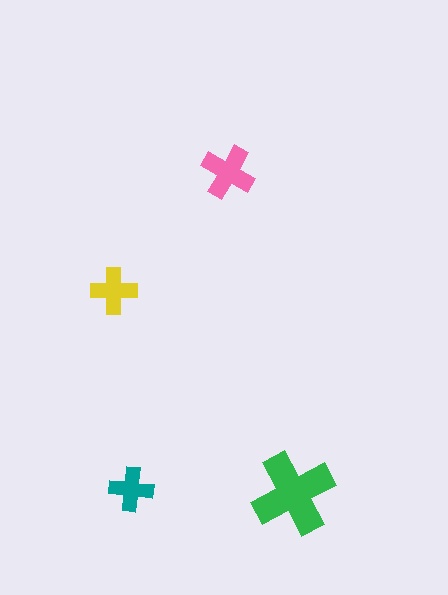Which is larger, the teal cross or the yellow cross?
The yellow one.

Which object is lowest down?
The green cross is bottommost.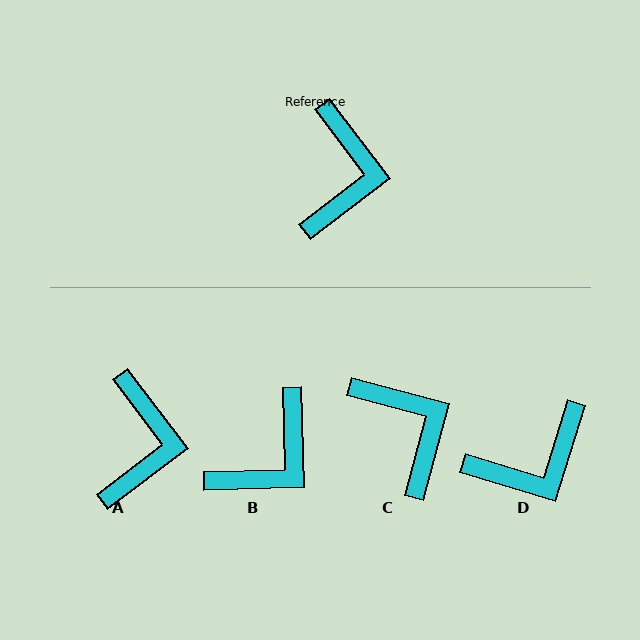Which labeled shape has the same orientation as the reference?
A.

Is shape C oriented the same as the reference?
No, it is off by about 38 degrees.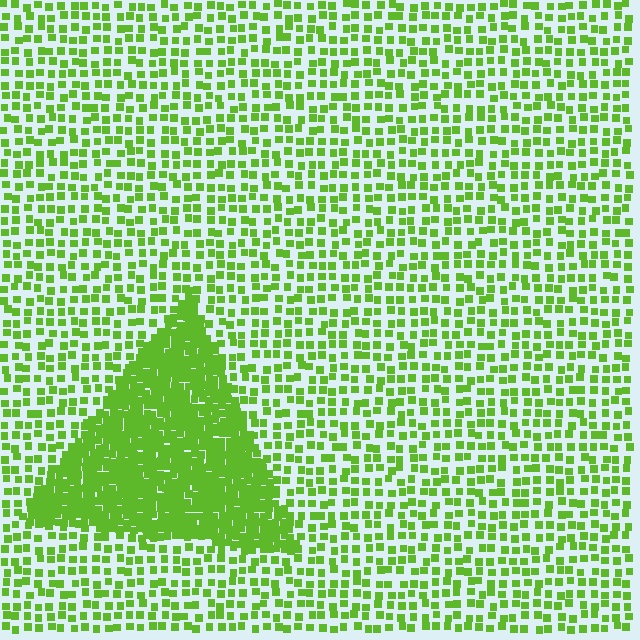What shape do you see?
I see a triangle.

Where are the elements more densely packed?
The elements are more densely packed inside the triangle boundary.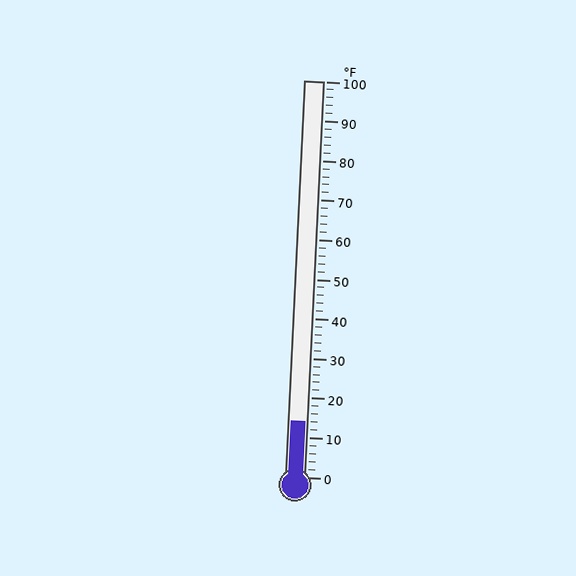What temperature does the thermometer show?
The thermometer shows approximately 14°F.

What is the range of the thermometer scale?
The thermometer scale ranges from 0°F to 100°F.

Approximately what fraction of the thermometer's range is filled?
The thermometer is filled to approximately 15% of its range.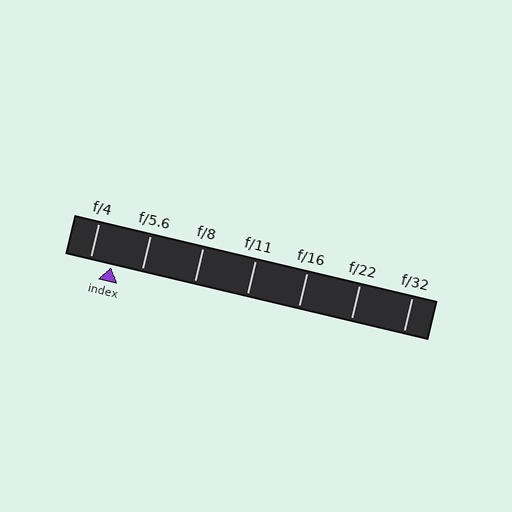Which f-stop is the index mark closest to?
The index mark is closest to f/4.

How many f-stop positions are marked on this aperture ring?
There are 7 f-stop positions marked.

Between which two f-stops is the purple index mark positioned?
The index mark is between f/4 and f/5.6.